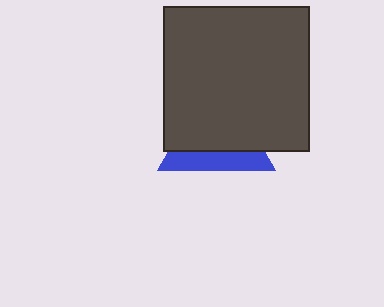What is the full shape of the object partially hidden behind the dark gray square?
The partially hidden object is a blue triangle.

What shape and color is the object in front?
The object in front is a dark gray square.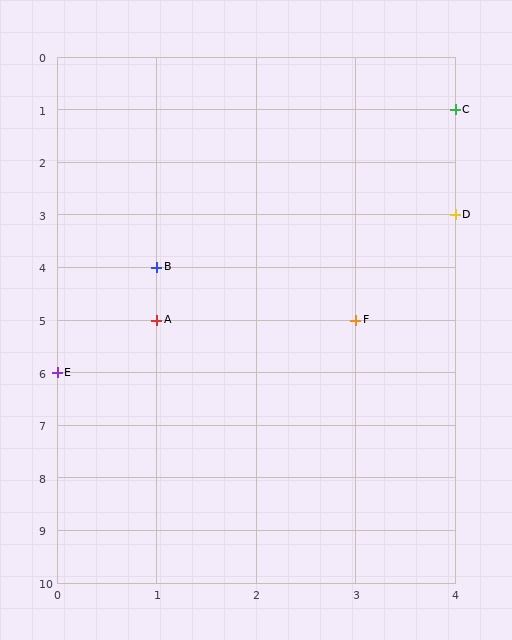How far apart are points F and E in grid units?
Points F and E are 3 columns and 1 row apart (about 3.2 grid units diagonally).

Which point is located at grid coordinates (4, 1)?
Point C is at (4, 1).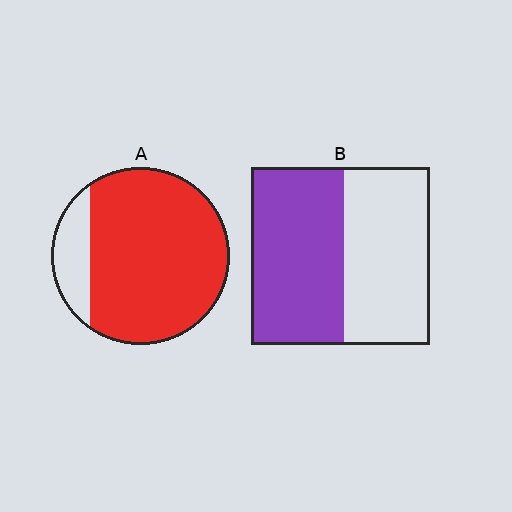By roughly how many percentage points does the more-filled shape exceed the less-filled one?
By roughly 30 percentage points (A over B).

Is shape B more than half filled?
Roughly half.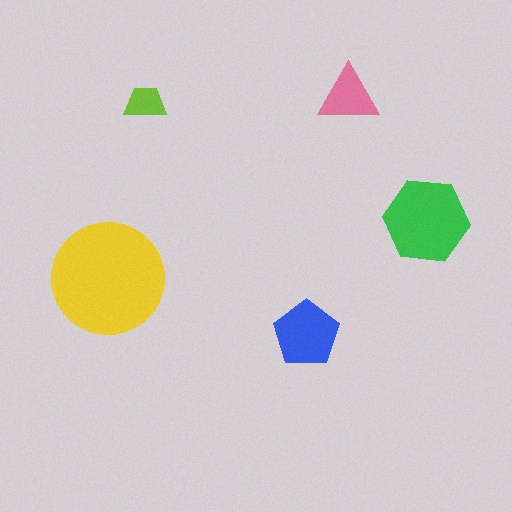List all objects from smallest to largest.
The lime trapezoid, the pink triangle, the blue pentagon, the green hexagon, the yellow circle.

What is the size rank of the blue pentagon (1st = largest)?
3rd.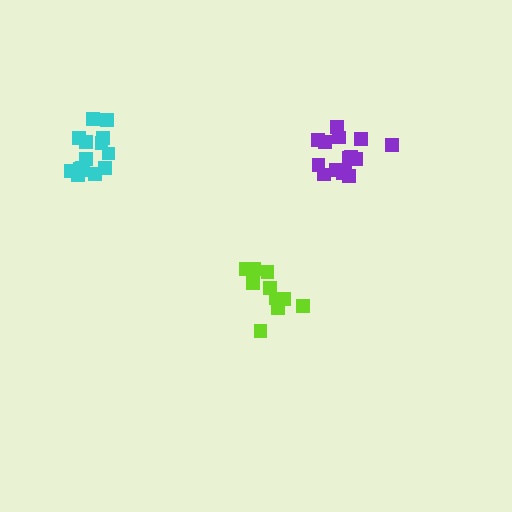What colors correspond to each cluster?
The clusters are colored: purple, cyan, lime.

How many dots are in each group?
Group 1: 15 dots, Group 2: 15 dots, Group 3: 11 dots (41 total).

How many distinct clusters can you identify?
There are 3 distinct clusters.